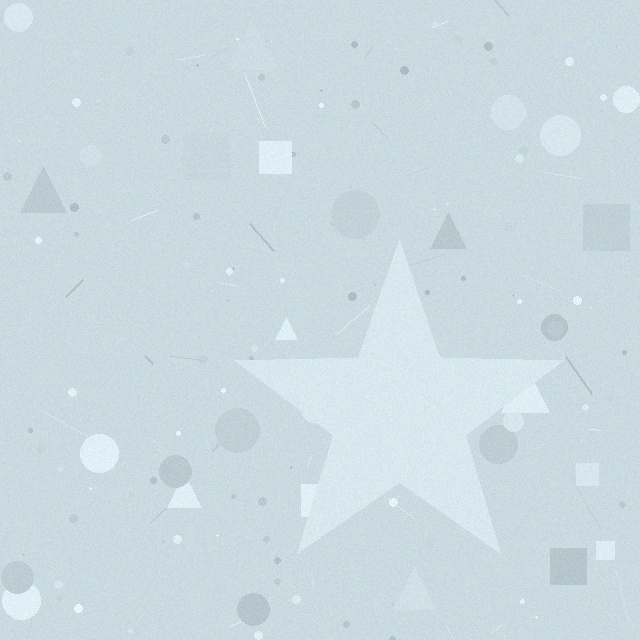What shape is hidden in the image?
A star is hidden in the image.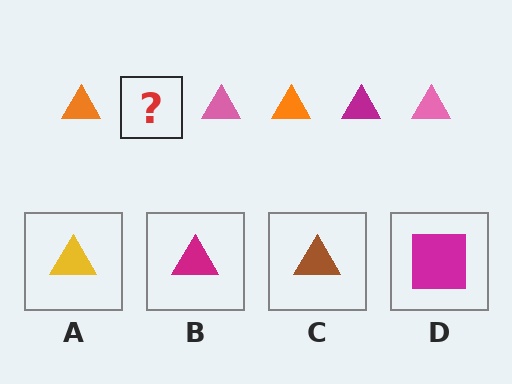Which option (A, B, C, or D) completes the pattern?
B.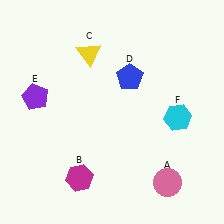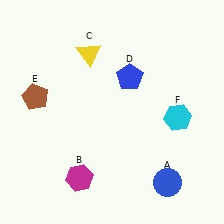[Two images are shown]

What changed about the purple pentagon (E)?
In Image 1, E is purple. In Image 2, it changed to brown.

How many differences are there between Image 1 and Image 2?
There are 2 differences between the two images.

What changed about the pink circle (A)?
In Image 1, A is pink. In Image 2, it changed to blue.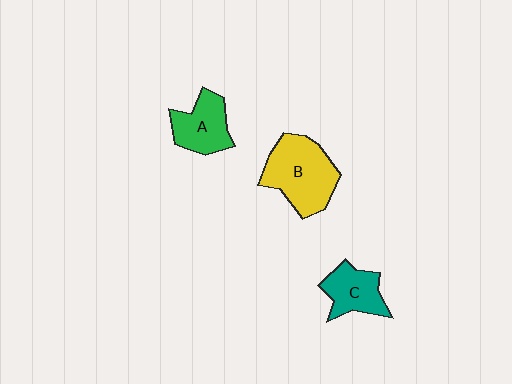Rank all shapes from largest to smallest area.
From largest to smallest: B (yellow), A (green), C (teal).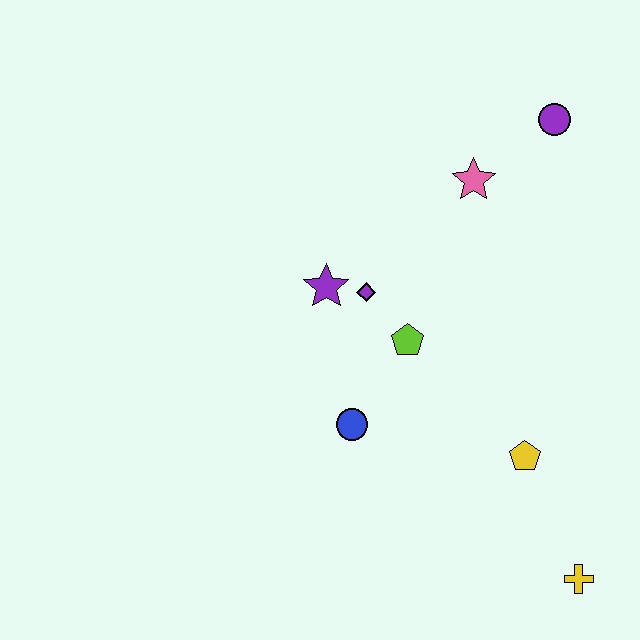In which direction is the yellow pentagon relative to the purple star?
The yellow pentagon is to the right of the purple star.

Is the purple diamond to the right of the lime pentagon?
No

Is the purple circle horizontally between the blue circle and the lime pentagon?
No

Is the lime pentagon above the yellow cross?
Yes